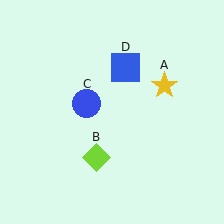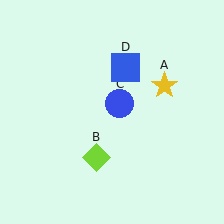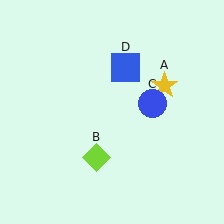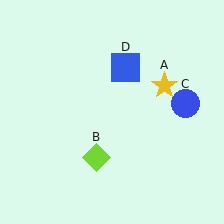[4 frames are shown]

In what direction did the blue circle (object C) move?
The blue circle (object C) moved right.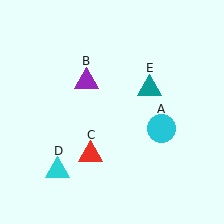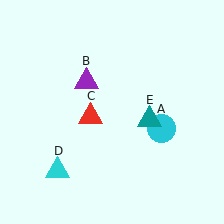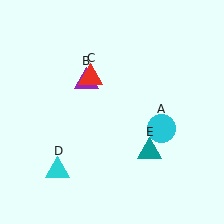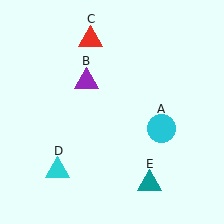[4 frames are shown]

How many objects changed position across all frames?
2 objects changed position: red triangle (object C), teal triangle (object E).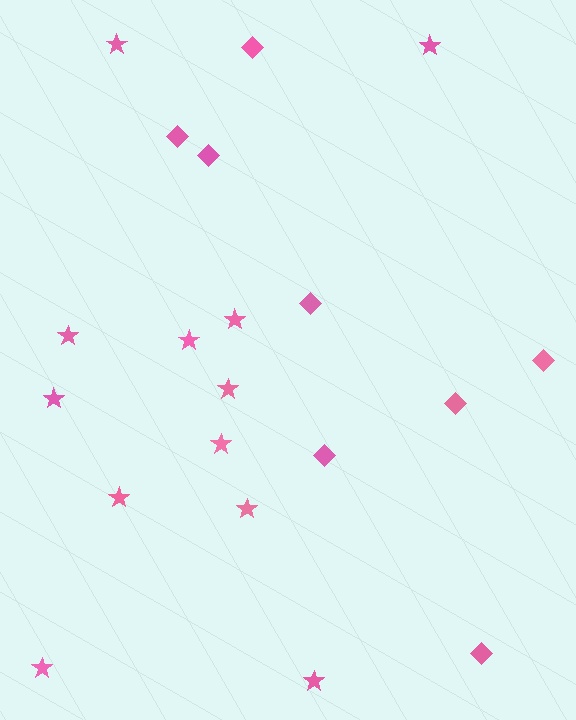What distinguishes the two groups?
There are 2 groups: one group of stars (12) and one group of diamonds (8).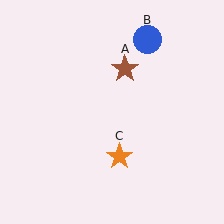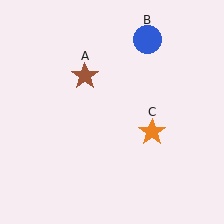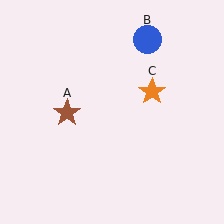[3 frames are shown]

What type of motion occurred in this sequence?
The brown star (object A), orange star (object C) rotated counterclockwise around the center of the scene.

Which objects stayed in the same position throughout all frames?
Blue circle (object B) remained stationary.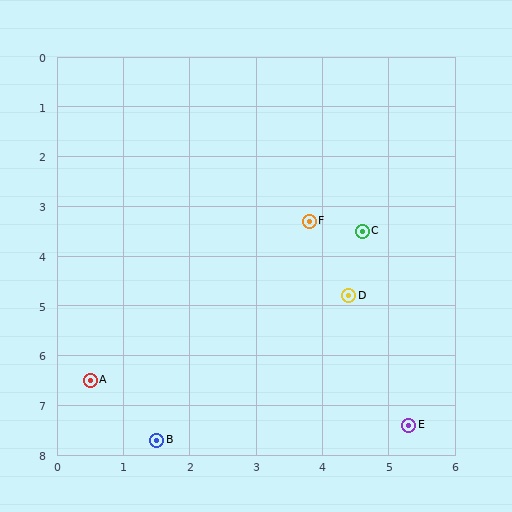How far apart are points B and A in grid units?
Points B and A are about 1.6 grid units apart.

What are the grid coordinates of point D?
Point D is at approximately (4.4, 4.8).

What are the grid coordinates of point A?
Point A is at approximately (0.5, 6.5).